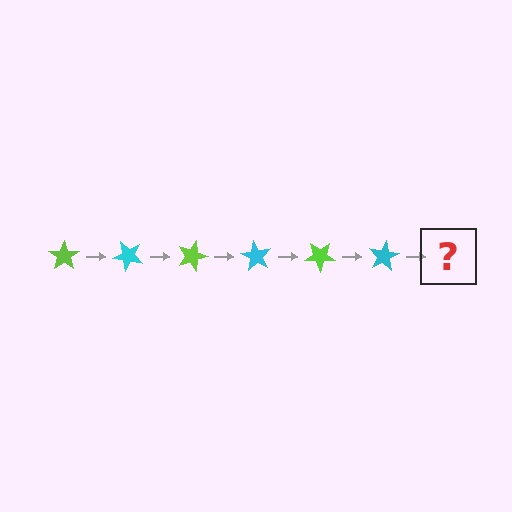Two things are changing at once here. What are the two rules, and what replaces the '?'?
The two rules are that it rotates 45 degrees each step and the color cycles through lime and cyan. The '?' should be a lime star, rotated 270 degrees from the start.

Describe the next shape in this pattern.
It should be a lime star, rotated 270 degrees from the start.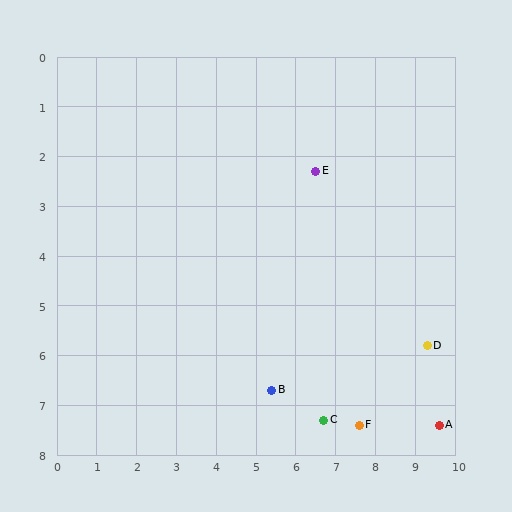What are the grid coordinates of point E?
Point E is at approximately (6.5, 2.3).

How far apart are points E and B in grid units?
Points E and B are about 4.5 grid units apart.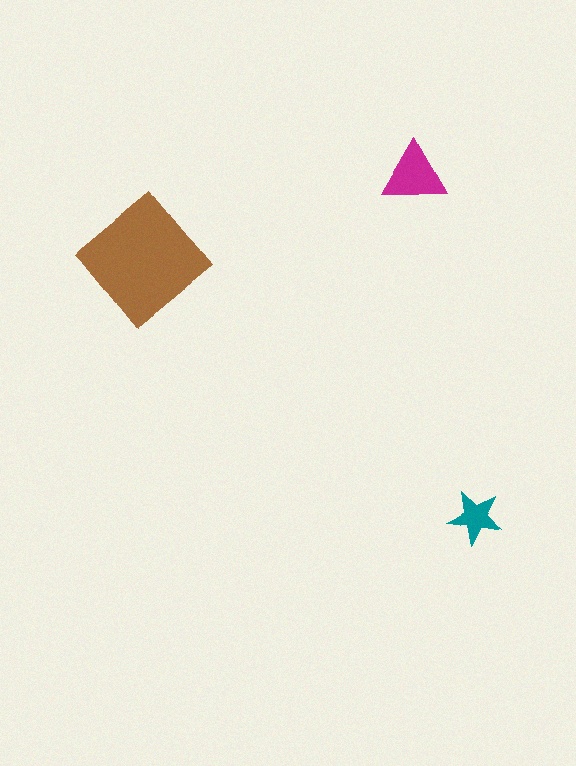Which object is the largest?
The brown diamond.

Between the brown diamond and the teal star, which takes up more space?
The brown diamond.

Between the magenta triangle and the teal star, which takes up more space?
The magenta triangle.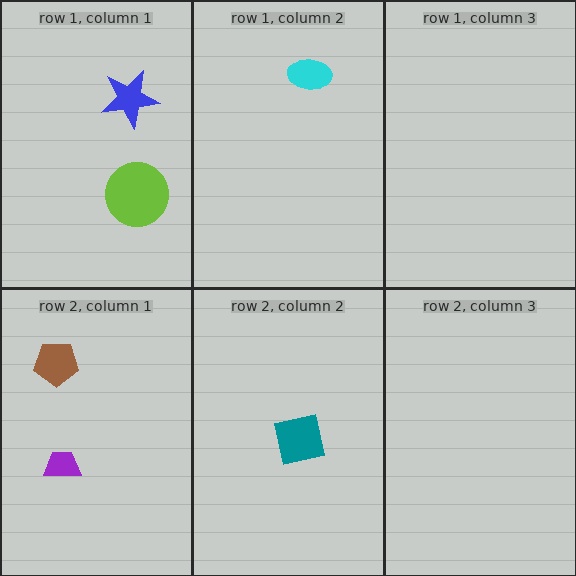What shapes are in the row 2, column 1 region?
The brown pentagon, the purple trapezoid.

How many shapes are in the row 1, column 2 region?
1.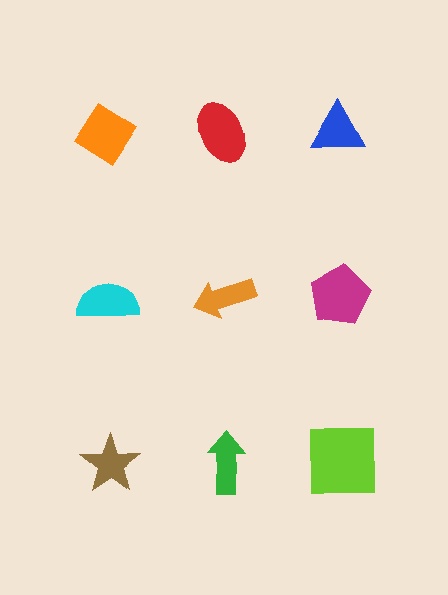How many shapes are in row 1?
3 shapes.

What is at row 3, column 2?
A green arrow.